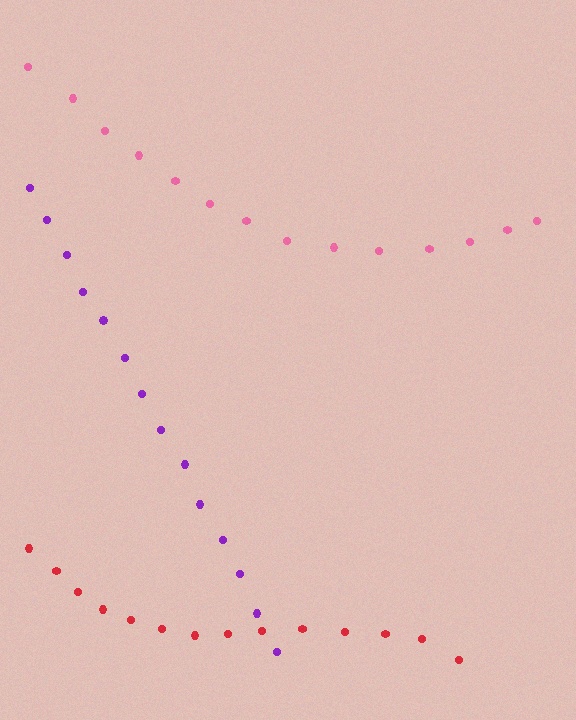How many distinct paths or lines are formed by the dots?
There are 3 distinct paths.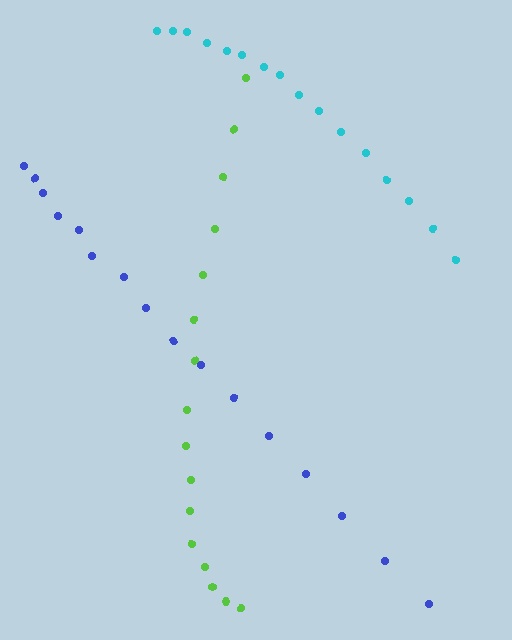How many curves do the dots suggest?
There are 3 distinct paths.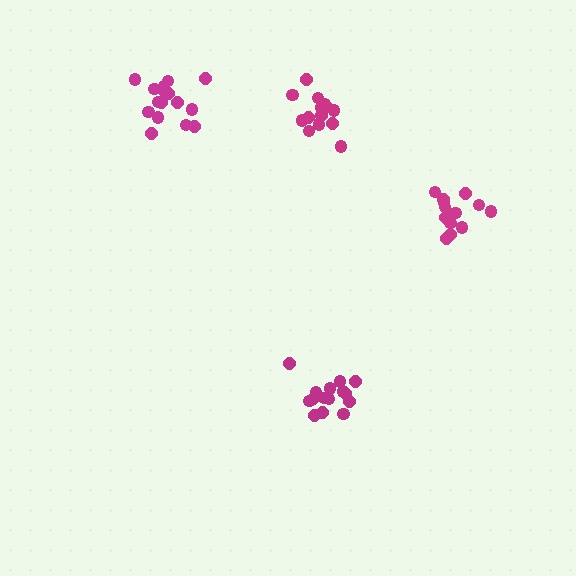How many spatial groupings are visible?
There are 4 spatial groupings.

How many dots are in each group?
Group 1: 16 dots, Group 2: 15 dots, Group 3: 14 dots, Group 4: 13 dots (58 total).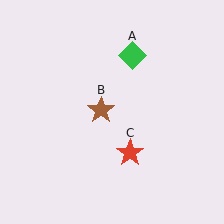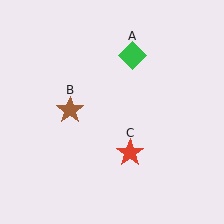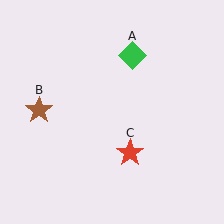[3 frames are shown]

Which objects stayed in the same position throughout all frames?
Green diamond (object A) and red star (object C) remained stationary.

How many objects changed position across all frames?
1 object changed position: brown star (object B).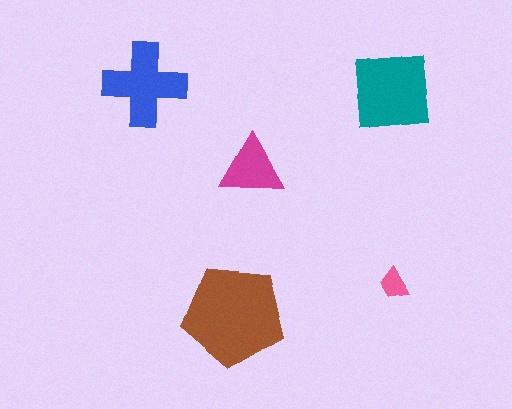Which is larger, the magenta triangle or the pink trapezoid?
The magenta triangle.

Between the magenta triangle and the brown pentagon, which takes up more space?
The brown pentagon.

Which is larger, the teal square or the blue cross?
The teal square.